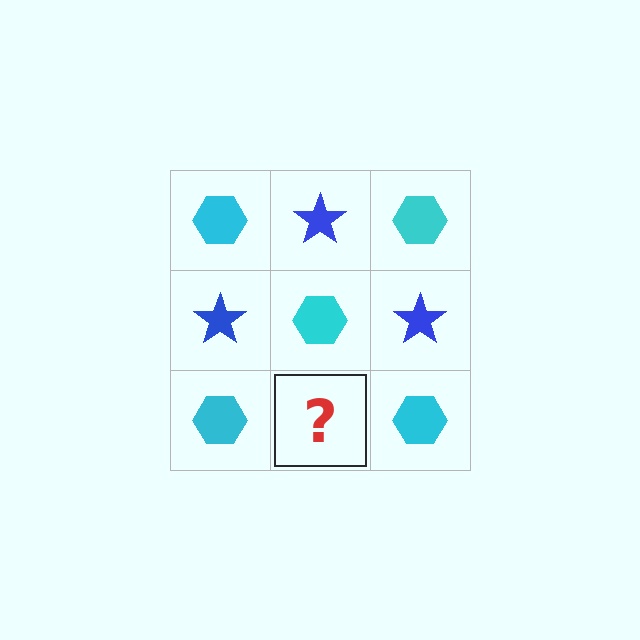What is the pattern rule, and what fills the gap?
The rule is that it alternates cyan hexagon and blue star in a checkerboard pattern. The gap should be filled with a blue star.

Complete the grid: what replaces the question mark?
The question mark should be replaced with a blue star.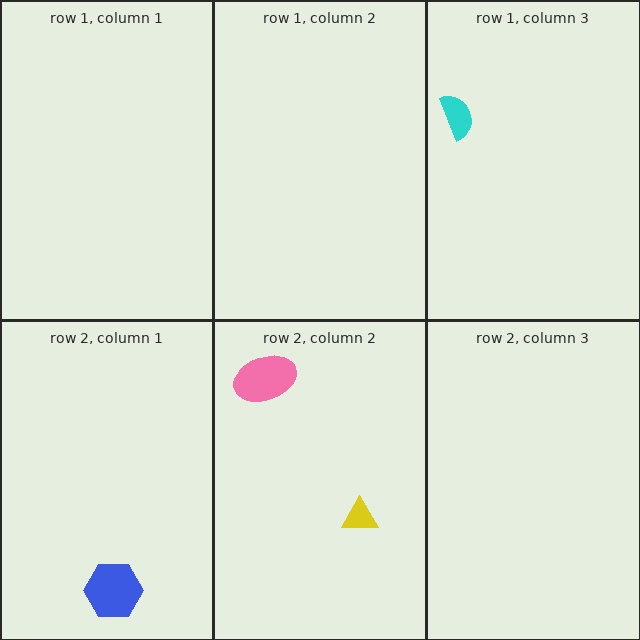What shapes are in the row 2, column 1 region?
The blue hexagon.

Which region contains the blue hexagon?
The row 2, column 1 region.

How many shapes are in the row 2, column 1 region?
1.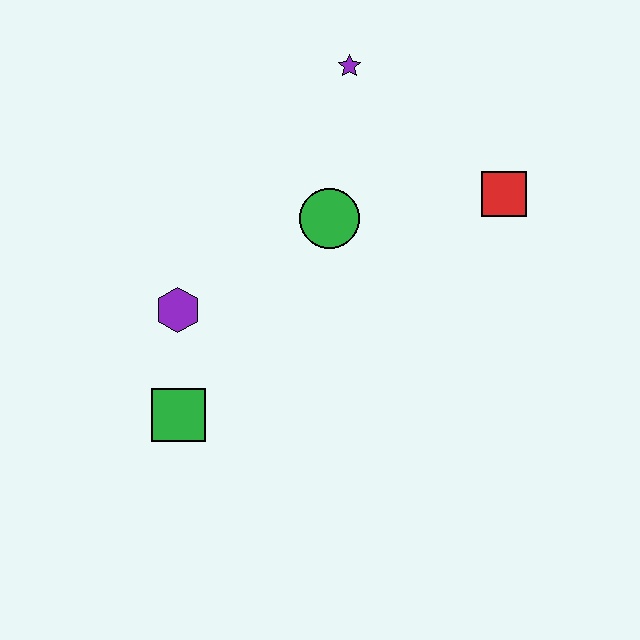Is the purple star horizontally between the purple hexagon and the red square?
Yes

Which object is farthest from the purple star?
The green square is farthest from the purple star.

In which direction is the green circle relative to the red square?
The green circle is to the left of the red square.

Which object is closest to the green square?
The purple hexagon is closest to the green square.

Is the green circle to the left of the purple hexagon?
No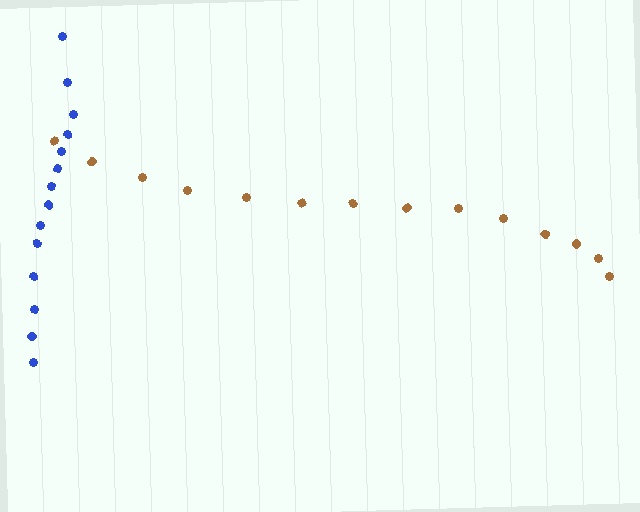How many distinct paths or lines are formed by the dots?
There are 2 distinct paths.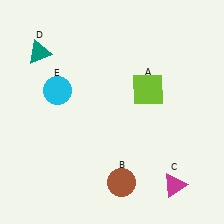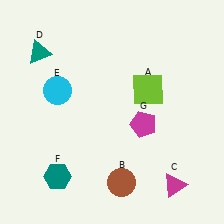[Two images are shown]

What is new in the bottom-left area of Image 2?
A teal hexagon (F) was added in the bottom-left area of Image 2.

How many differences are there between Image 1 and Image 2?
There are 2 differences between the two images.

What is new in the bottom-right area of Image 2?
A magenta pentagon (G) was added in the bottom-right area of Image 2.